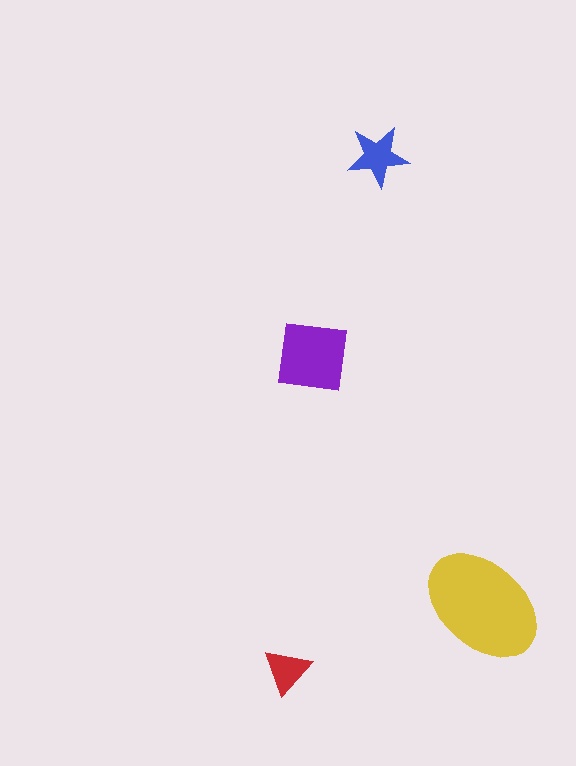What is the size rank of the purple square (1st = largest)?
2nd.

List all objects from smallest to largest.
The red triangle, the blue star, the purple square, the yellow ellipse.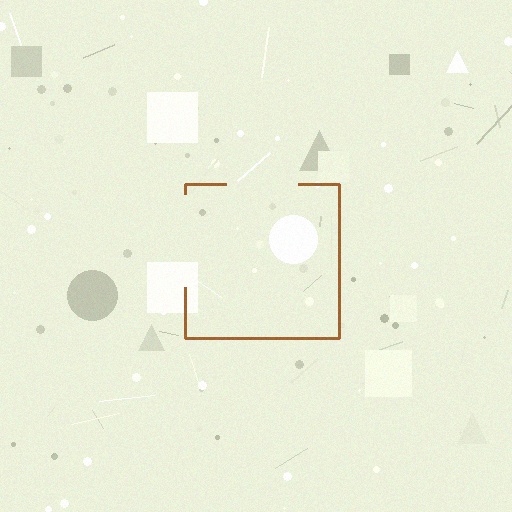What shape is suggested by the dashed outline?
The dashed outline suggests a square.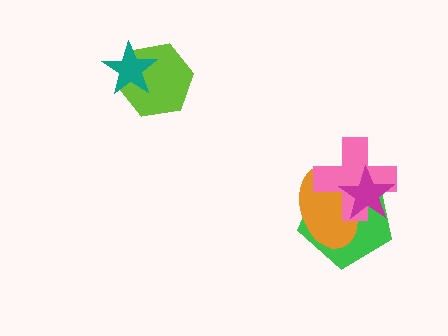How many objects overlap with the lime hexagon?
1 object overlaps with the lime hexagon.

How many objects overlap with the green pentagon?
3 objects overlap with the green pentagon.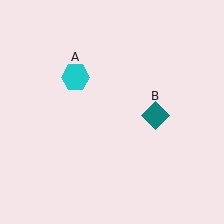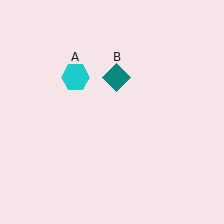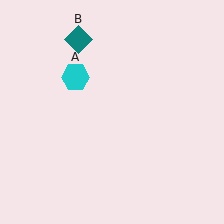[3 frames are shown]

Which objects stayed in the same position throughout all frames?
Cyan hexagon (object A) remained stationary.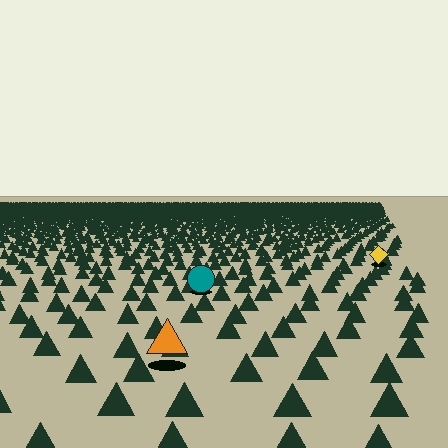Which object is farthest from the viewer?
The yellow diamond is farthest from the viewer. It appears smaller and the ground texture around it is denser.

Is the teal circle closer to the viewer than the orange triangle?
No. The orange triangle is closer — you can tell from the texture gradient: the ground texture is coarser near it.